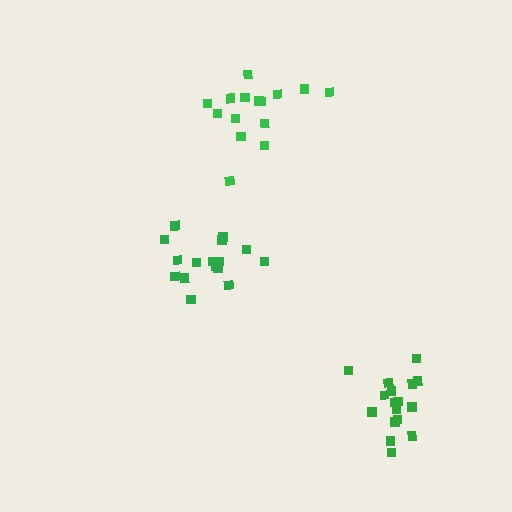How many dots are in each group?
Group 1: 17 dots, Group 2: 15 dots, Group 3: 16 dots (48 total).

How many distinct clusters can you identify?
There are 3 distinct clusters.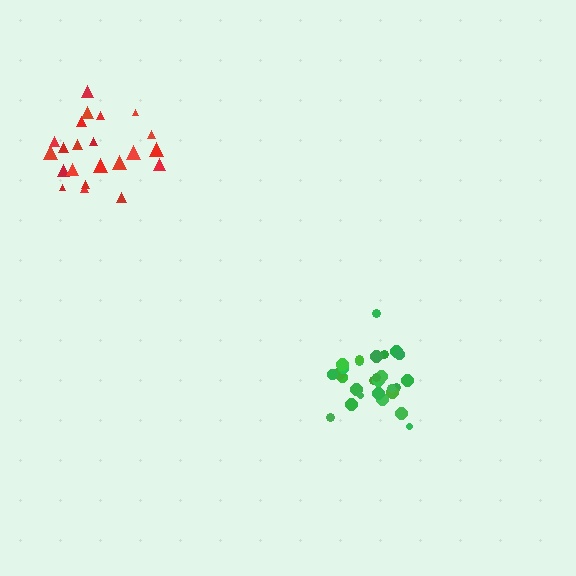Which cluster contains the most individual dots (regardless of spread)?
Green (28).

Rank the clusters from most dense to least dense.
green, red.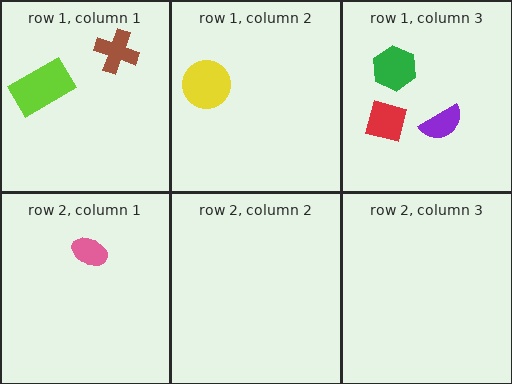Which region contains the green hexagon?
The row 1, column 3 region.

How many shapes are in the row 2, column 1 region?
1.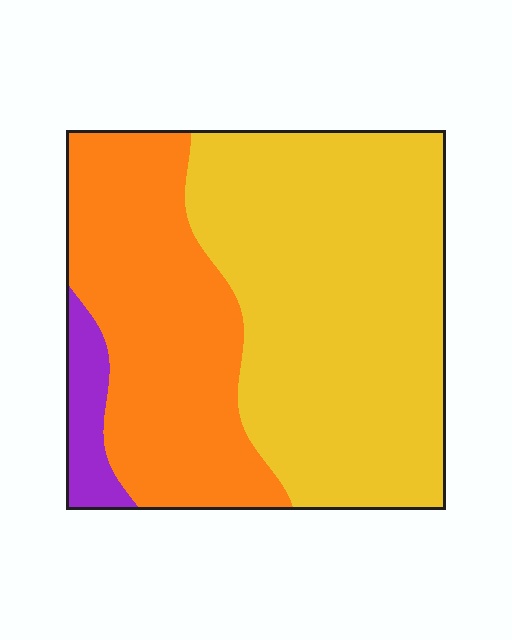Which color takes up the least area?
Purple, at roughly 5%.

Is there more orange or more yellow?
Yellow.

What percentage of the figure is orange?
Orange covers about 35% of the figure.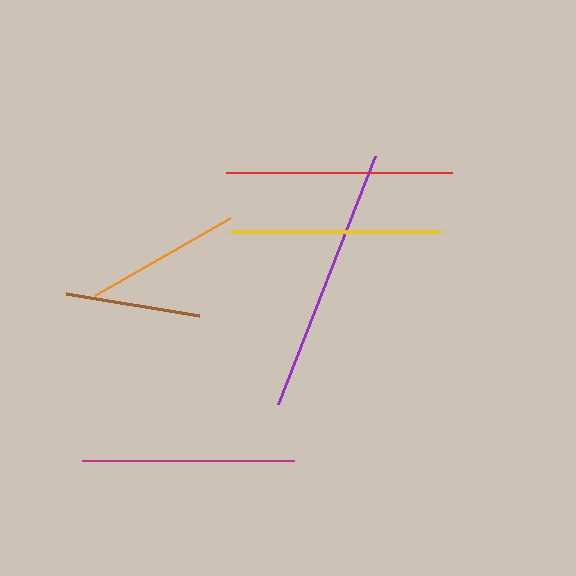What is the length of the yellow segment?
The yellow segment is approximately 209 pixels long.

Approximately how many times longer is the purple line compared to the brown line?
The purple line is approximately 2.0 times the length of the brown line.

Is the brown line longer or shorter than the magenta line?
The magenta line is longer than the brown line.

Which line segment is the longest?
The purple line is the longest at approximately 267 pixels.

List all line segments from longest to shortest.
From longest to shortest: purple, red, magenta, yellow, orange, brown.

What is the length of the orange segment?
The orange segment is approximately 156 pixels long.